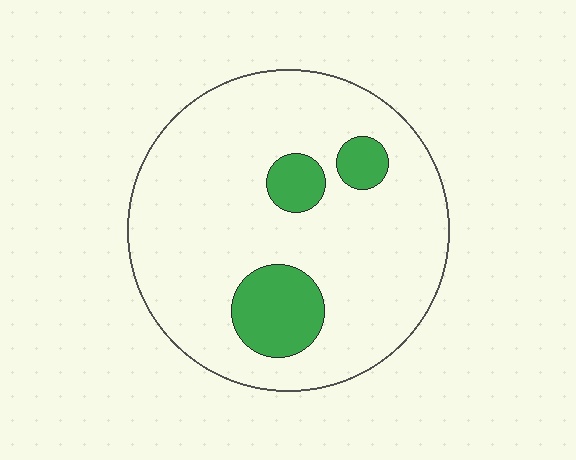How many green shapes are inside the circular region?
3.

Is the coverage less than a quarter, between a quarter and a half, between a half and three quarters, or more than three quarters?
Less than a quarter.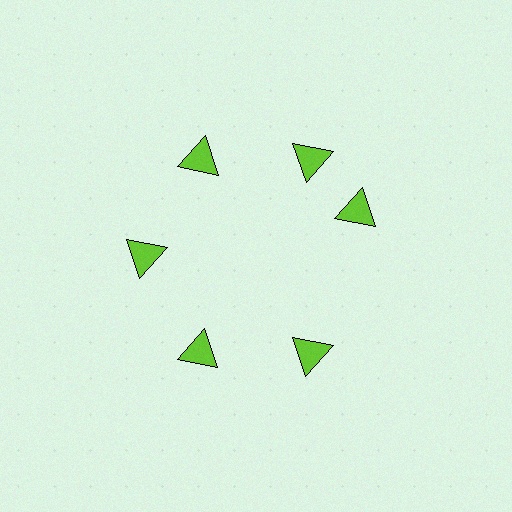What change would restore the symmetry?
The symmetry would be restored by rotating it back into even spacing with its neighbors so that all 6 triangles sit at equal angles and equal distance from the center.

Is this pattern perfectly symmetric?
No. The 6 lime triangles are arranged in a ring, but one element near the 3 o'clock position is rotated out of alignment along the ring, breaking the 6-fold rotational symmetry.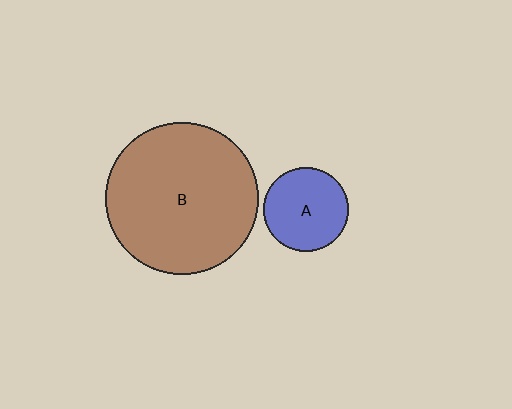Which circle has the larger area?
Circle B (brown).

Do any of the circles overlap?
No, none of the circles overlap.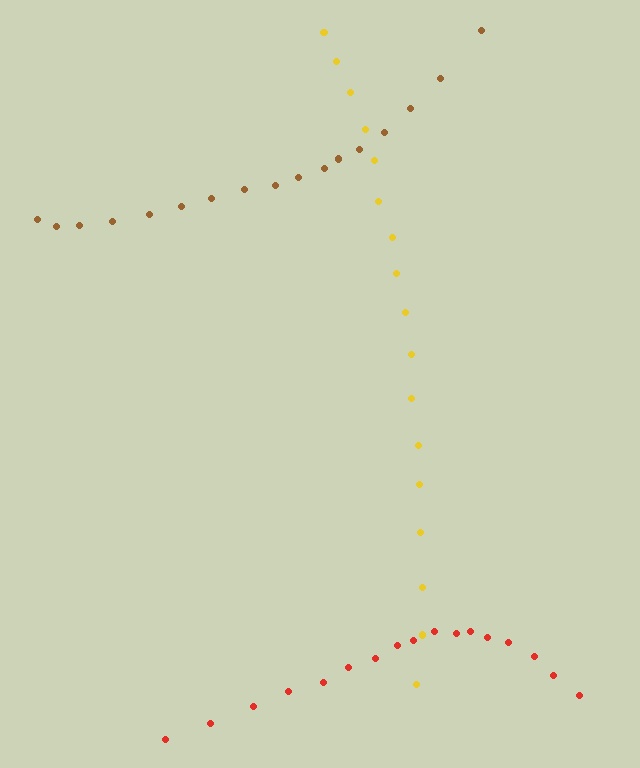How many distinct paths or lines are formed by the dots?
There are 3 distinct paths.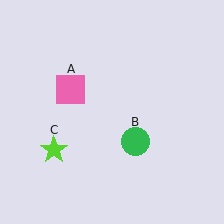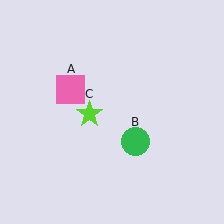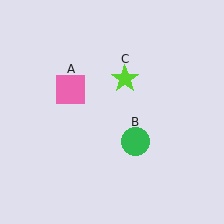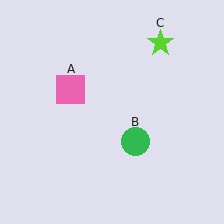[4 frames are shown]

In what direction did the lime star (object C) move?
The lime star (object C) moved up and to the right.